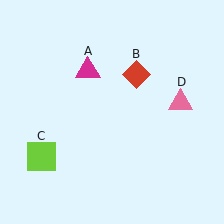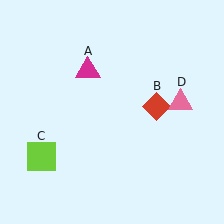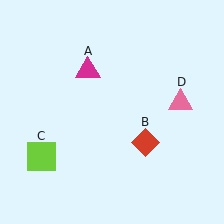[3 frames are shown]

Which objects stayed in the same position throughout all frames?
Magenta triangle (object A) and lime square (object C) and pink triangle (object D) remained stationary.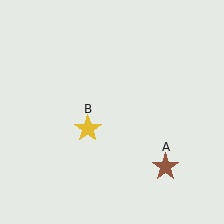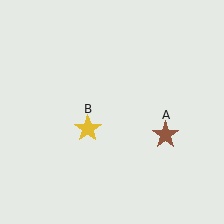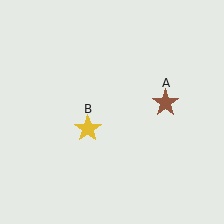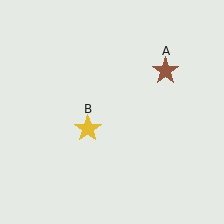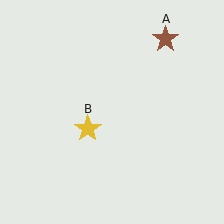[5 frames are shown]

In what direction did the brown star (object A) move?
The brown star (object A) moved up.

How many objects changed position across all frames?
1 object changed position: brown star (object A).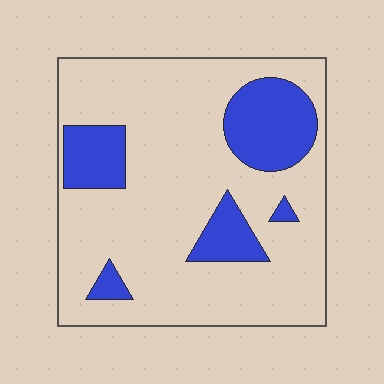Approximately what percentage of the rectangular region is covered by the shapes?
Approximately 20%.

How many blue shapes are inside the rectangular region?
5.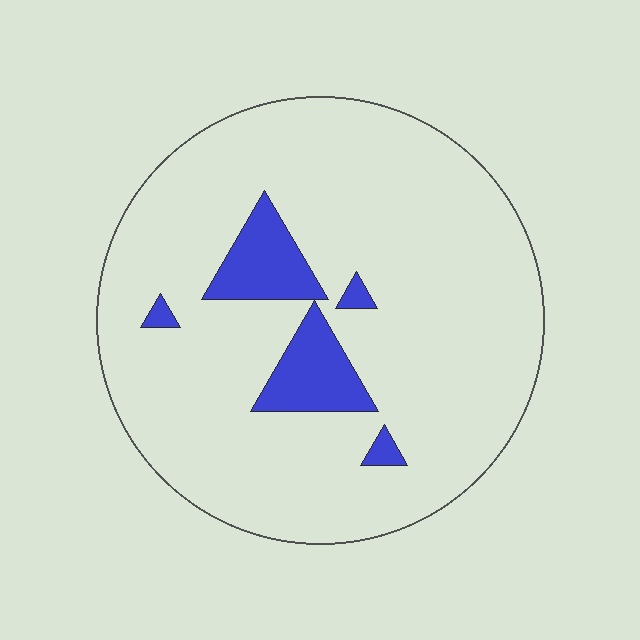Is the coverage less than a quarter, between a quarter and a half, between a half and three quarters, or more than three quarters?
Less than a quarter.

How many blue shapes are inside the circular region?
5.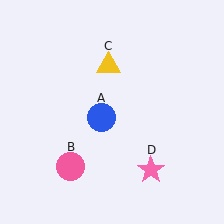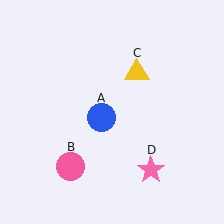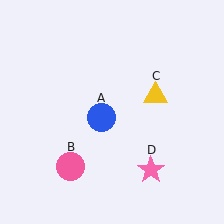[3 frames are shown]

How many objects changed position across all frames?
1 object changed position: yellow triangle (object C).